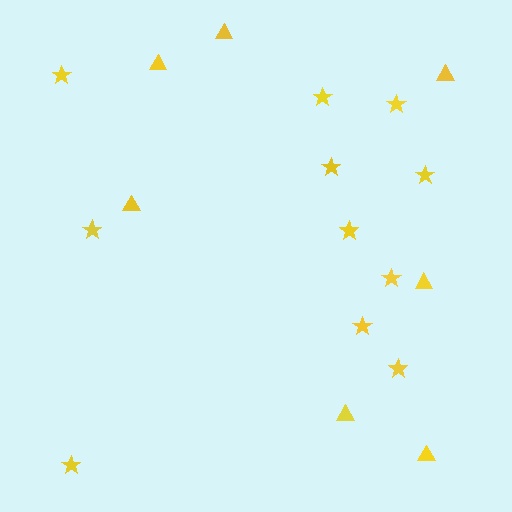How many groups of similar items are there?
There are 2 groups: one group of triangles (7) and one group of stars (11).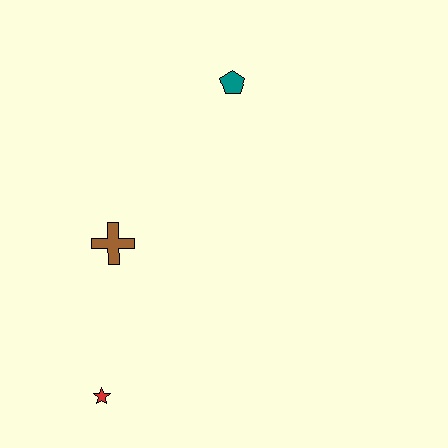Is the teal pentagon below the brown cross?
No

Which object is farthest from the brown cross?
The teal pentagon is farthest from the brown cross.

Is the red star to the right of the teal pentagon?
No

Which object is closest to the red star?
The brown cross is closest to the red star.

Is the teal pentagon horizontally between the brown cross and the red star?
No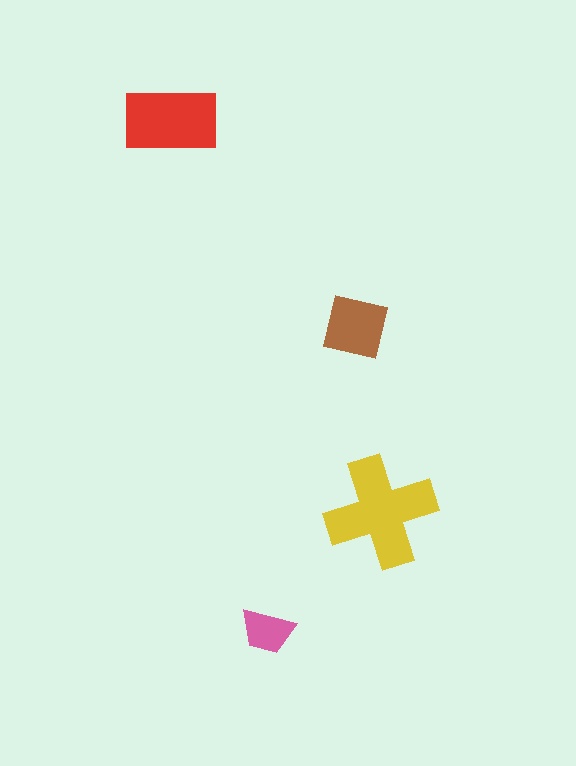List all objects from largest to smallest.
The yellow cross, the red rectangle, the brown square, the pink trapezoid.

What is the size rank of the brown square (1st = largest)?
3rd.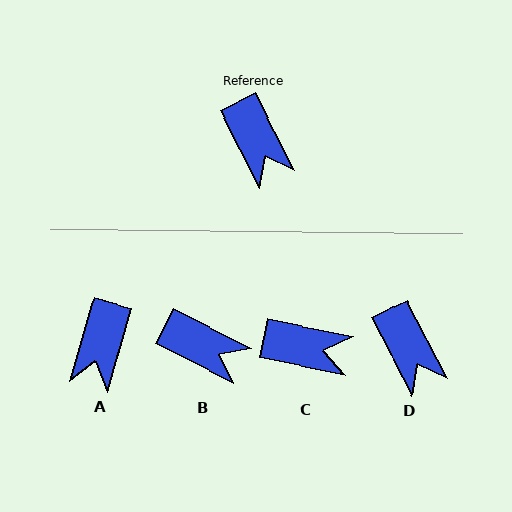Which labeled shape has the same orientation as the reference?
D.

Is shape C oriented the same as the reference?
No, it is off by about 52 degrees.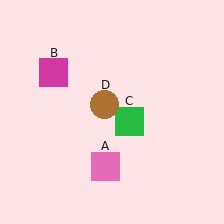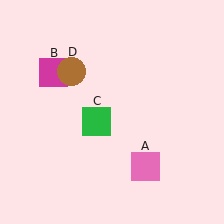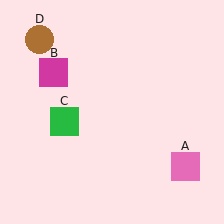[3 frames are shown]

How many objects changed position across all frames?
3 objects changed position: pink square (object A), green square (object C), brown circle (object D).